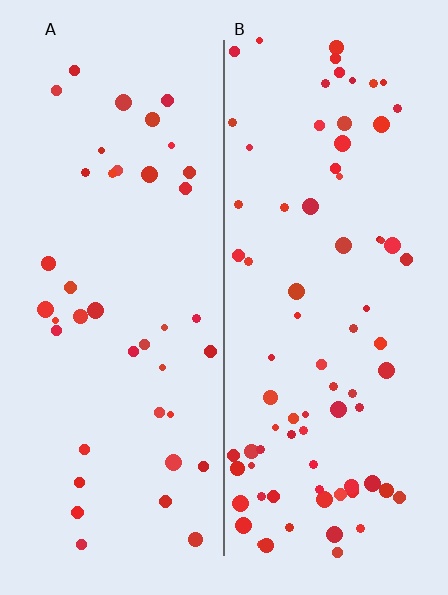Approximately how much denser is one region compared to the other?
Approximately 1.9× — region B over region A.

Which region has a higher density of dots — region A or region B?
B (the right).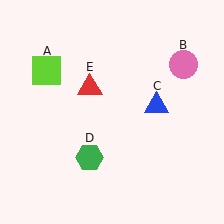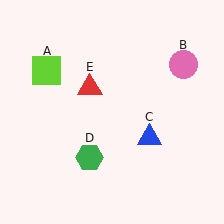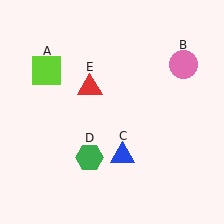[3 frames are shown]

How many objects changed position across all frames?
1 object changed position: blue triangle (object C).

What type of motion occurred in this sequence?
The blue triangle (object C) rotated clockwise around the center of the scene.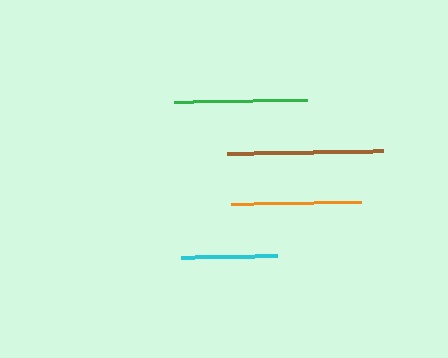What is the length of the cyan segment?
The cyan segment is approximately 96 pixels long.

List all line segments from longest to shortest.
From longest to shortest: brown, green, orange, cyan.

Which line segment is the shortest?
The cyan line is the shortest at approximately 96 pixels.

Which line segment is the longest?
The brown line is the longest at approximately 156 pixels.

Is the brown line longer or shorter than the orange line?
The brown line is longer than the orange line.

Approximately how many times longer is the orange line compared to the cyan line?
The orange line is approximately 1.4 times the length of the cyan line.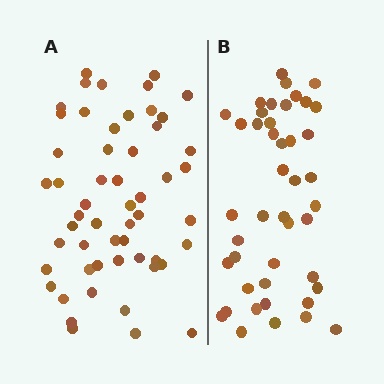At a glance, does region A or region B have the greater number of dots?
Region A (the left region) has more dots.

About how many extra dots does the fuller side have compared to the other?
Region A has roughly 10 or so more dots than region B.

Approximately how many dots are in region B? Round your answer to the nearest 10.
About 40 dots. (The exact count is 44, which rounds to 40.)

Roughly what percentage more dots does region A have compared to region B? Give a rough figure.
About 25% more.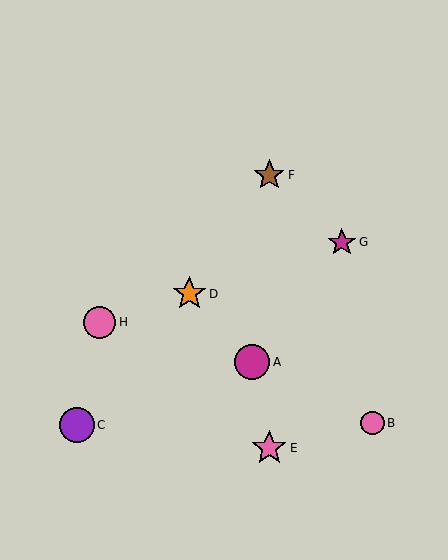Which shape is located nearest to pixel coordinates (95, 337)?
The pink circle (labeled H) at (100, 322) is nearest to that location.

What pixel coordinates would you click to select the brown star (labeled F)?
Click at (269, 175) to select the brown star F.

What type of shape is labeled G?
Shape G is a magenta star.